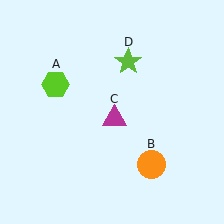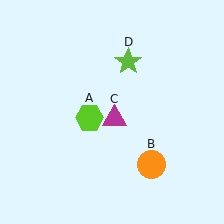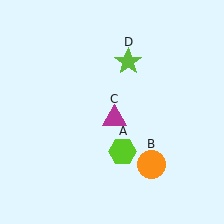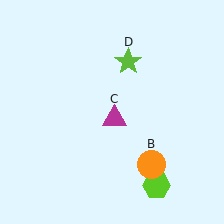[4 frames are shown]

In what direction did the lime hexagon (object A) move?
The lime hexagon (object A) moved down and to the right.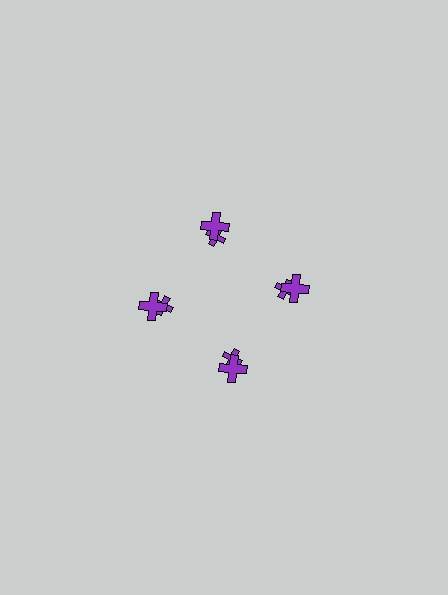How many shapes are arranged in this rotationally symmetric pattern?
There are 8 shapes, arranged in 4 groups of 2.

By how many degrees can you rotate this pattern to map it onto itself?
The pattern maps onto itself every 90 degrees of rotation.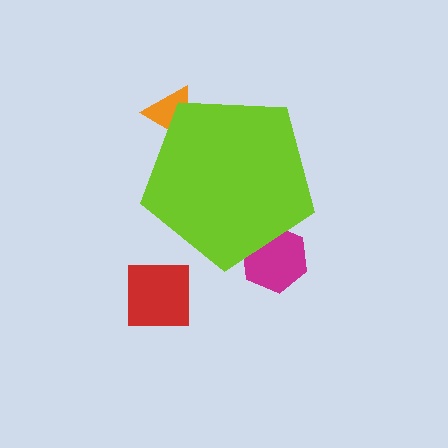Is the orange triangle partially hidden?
Yes, the orange triangle is partially hidden behind the lime pentagon.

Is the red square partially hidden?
No, the red square is fully visible.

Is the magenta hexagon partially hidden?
Yes, the magenta hexagon is partially hidden behind the lime pentagon.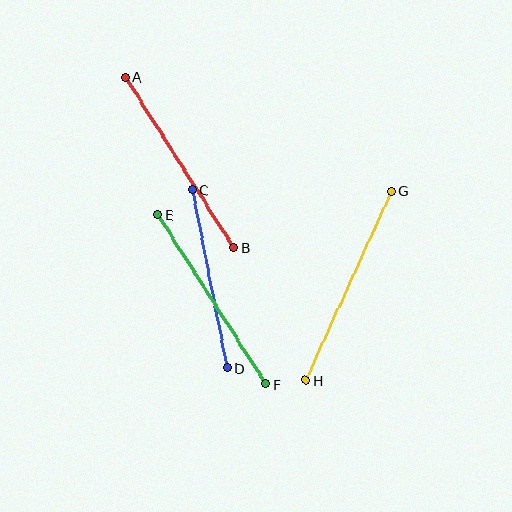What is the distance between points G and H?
The distance is approximately 208 pixels.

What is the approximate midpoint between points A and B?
The midpoint is at approximately (180, 162) pixels.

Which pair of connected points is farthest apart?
Points G and H are farthest apart.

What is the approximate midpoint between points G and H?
The midpoint is at approximately (349, 286) pixels.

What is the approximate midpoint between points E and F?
The midpoint is at approximately (212, 299) pixels.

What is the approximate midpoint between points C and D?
The midpoint is at approximately (210, 279) pixels.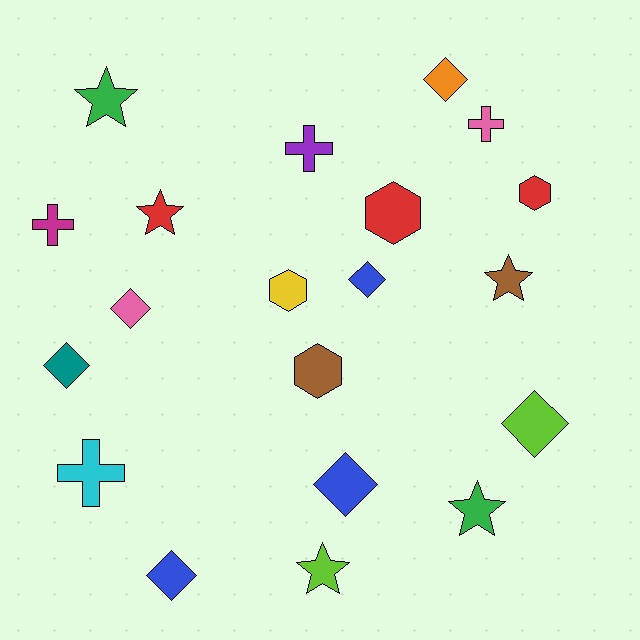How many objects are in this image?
There are 20 objects.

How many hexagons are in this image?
There are 4 hexagons.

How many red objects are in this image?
There are 3 red objects.